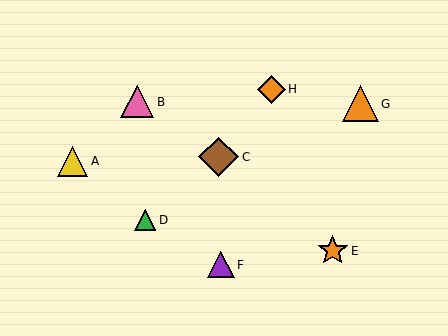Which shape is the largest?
The brown diamond (labeled C) is the largest.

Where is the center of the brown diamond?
The center of the brown diamond is at (219, 157).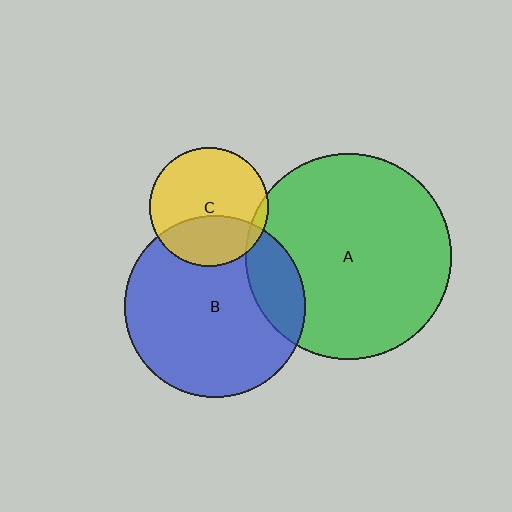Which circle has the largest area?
Circle A (green).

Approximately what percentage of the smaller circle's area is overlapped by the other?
Approximately 20%.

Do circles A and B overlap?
Yes.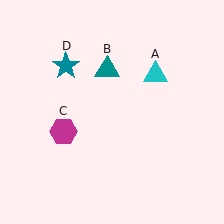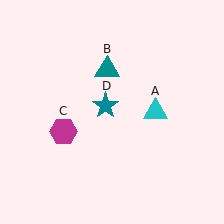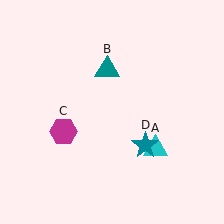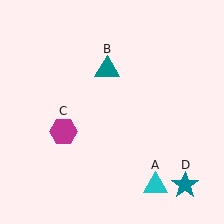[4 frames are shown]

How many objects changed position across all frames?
2 objects changed position: cyan triangle (object A), teal star (object D).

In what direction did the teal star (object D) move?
The teal star (object D) moved down and to the right.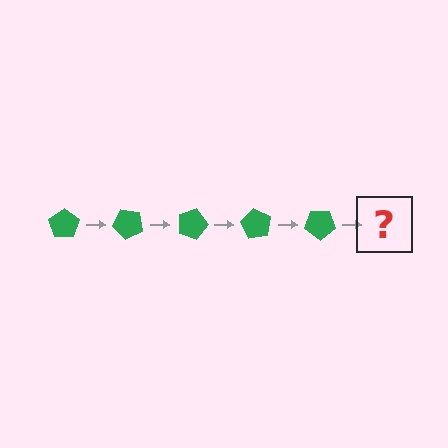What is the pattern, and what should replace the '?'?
The pattern is that the pentagon rotates 45 degrees each step. The '?' should be a green pentagon rotated 225 degrees.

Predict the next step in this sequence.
The next step is a green pentagon rotated 225 degrees.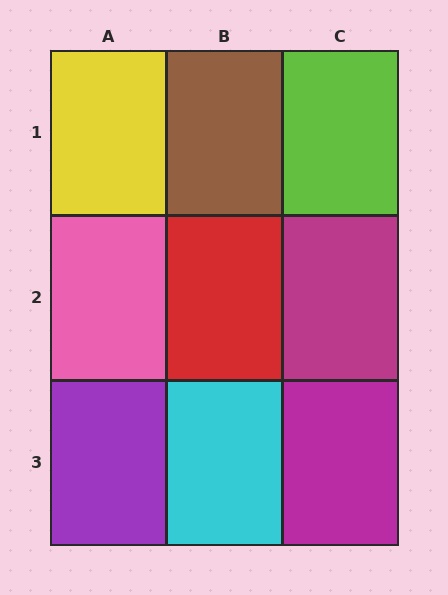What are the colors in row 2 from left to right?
Pink, red, magenta.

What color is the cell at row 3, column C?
Magenta.